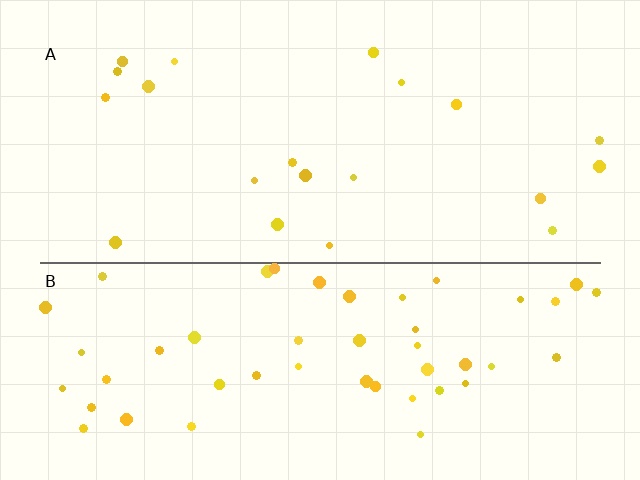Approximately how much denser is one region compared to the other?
Approximately 2.5× — region B over region A.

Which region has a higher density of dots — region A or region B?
B (the bottom).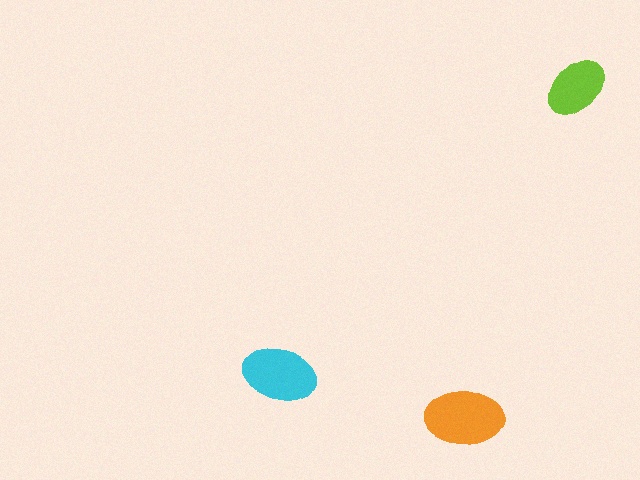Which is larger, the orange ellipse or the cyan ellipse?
The orange one.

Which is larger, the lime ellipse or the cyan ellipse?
The cyan one.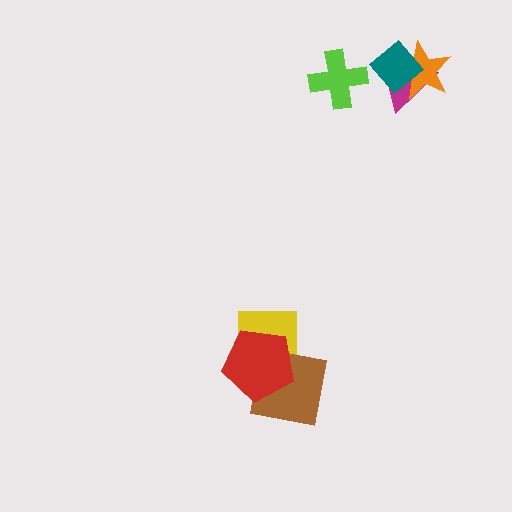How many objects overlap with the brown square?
2 objects overlap with the brown square.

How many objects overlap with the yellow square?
2 objects overlap with the yellow square.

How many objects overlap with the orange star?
2 objects overlap with the orange star.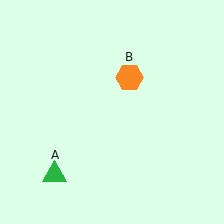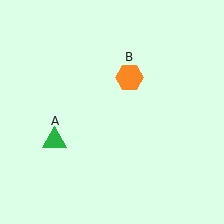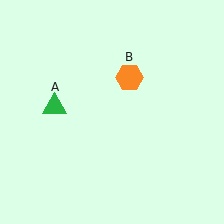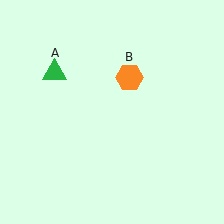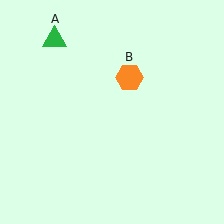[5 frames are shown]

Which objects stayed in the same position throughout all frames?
Orange hexagon (object B) remained stationary.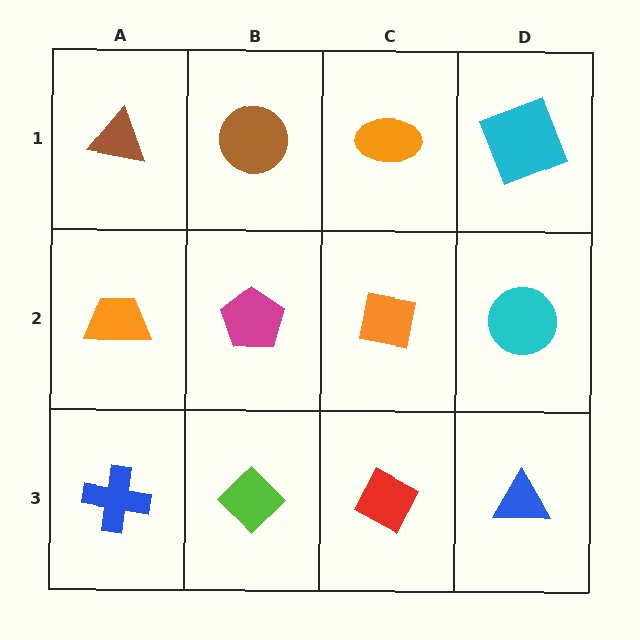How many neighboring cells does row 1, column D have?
2.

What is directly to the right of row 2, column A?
A magenta pentagon.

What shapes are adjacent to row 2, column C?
An orange ellipse (row 1, column C), a red diamond (row 3, column C), a magenta pentagon (row 2, column B), a cyan circle (row 2, column D).